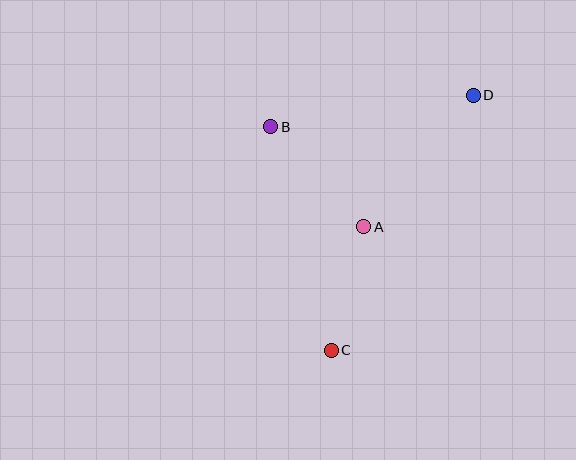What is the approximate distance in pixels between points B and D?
The distance between B and D is approximately 205 pixels.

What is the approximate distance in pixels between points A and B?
The distance between A and B is approximately 136 pixels.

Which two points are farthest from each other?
Points C and D are farthest from each other.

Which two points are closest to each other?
Points A and C are closest to each other.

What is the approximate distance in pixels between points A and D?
The distance between A and D is approximately 171 pixels.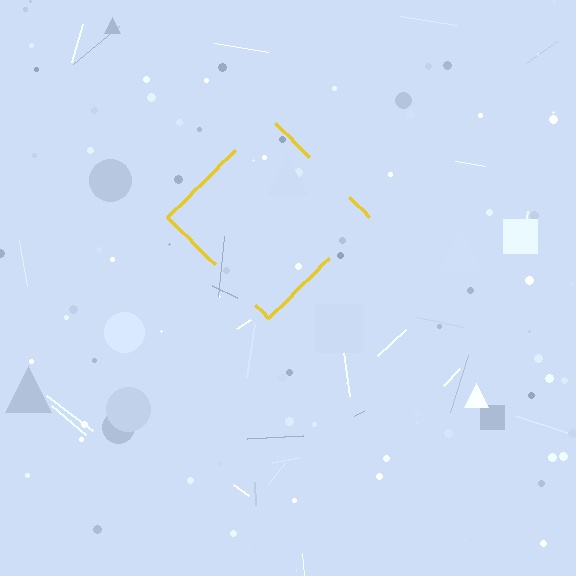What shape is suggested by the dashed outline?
The dashed outline suggests a diamond.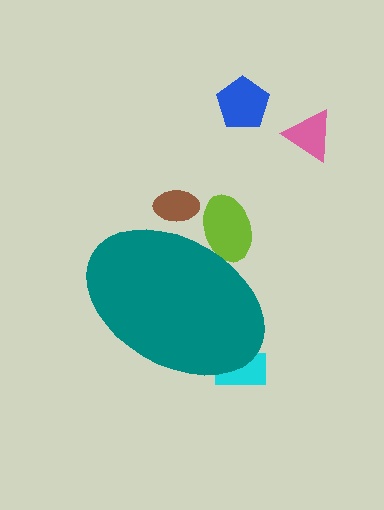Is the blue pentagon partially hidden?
No, the blue pentagon is fully visible.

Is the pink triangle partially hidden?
No, the pink triangle is fully visible.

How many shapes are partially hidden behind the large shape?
3 shapes are partially hidden.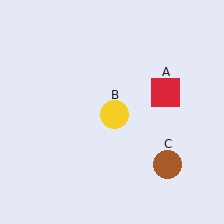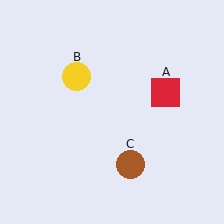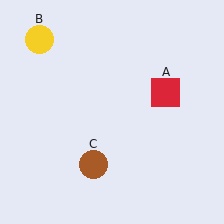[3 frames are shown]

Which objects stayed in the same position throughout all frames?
Red square (object A) remained stationary.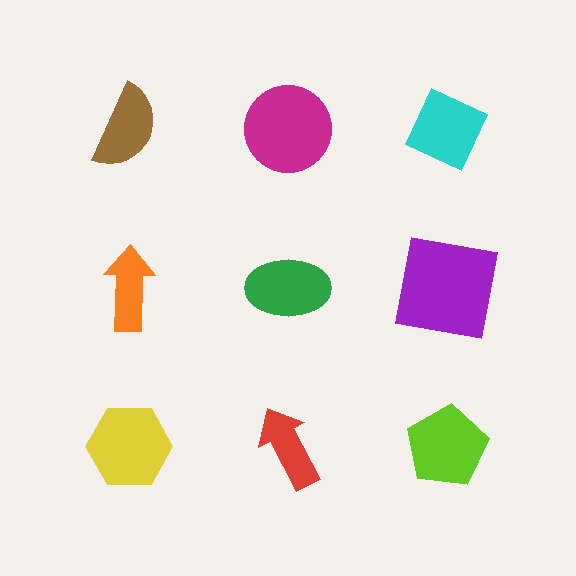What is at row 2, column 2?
A green ellipse.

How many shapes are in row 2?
3 shapes.